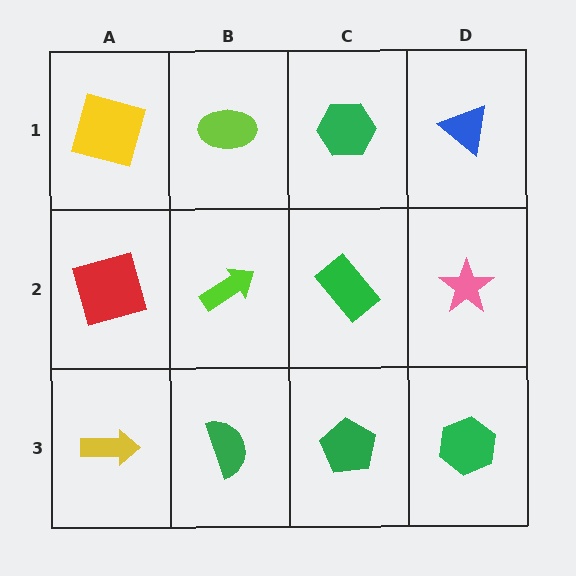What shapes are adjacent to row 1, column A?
A red square (row 2, column A), a lime ellipse (row 1, column B).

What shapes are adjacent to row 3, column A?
A red square (row 2, column A), a green semicircle (row 3, column B).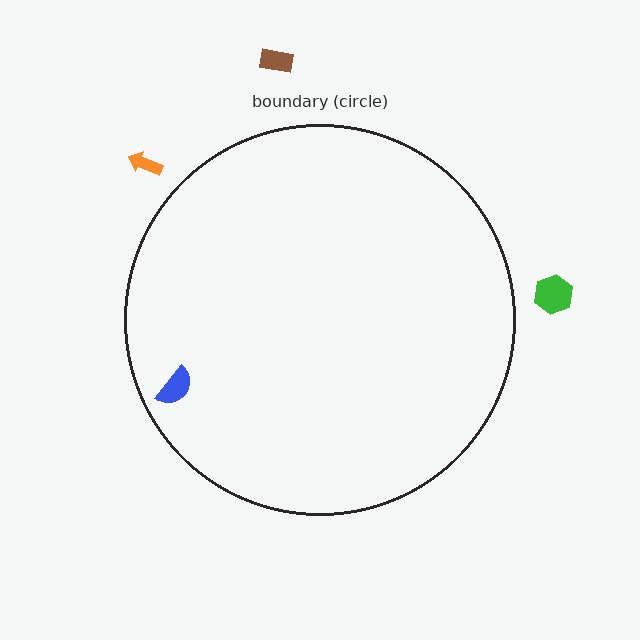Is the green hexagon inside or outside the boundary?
Outside.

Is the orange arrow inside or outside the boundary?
Outside.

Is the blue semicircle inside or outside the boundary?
Inside.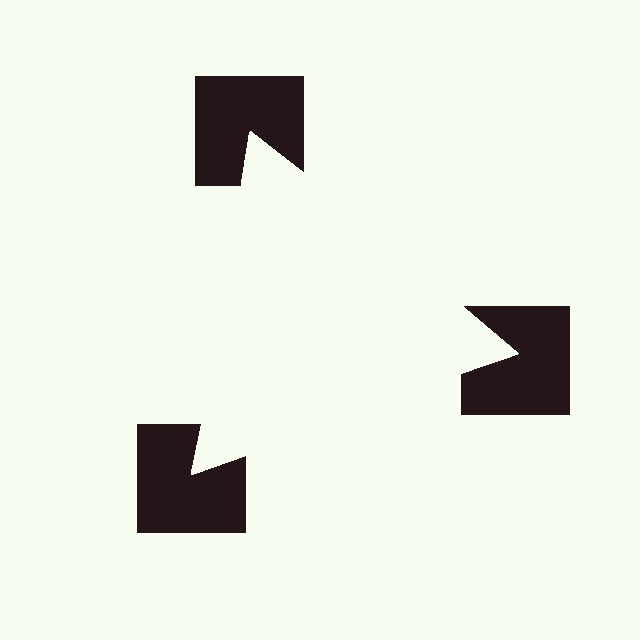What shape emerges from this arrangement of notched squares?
An illusory triangle — its edges are inferred from the aligned wedge cuts in the notched squares, not physically drawn.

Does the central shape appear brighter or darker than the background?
It typically appears slightly brighter than the background, even though no actual brightness change is drawn.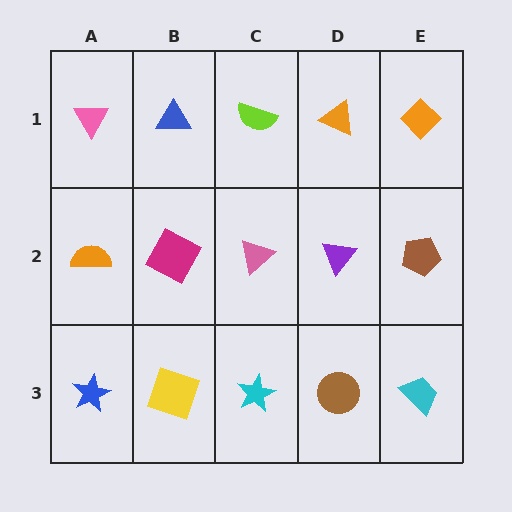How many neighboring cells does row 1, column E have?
2.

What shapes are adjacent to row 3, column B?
A magenta square (row 2, column B), a blue star (row 3, column A), a cyan star (row 3, column C).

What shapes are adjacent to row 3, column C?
A pink triangle (row 2, column C), a yellow square (row 3, column B), a brown circle (row 3, column D).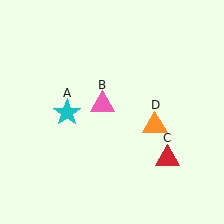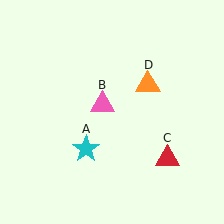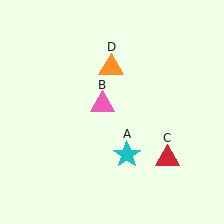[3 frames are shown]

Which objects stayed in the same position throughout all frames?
Pink triangle (object B) and red triangle (object C) remained stationary.